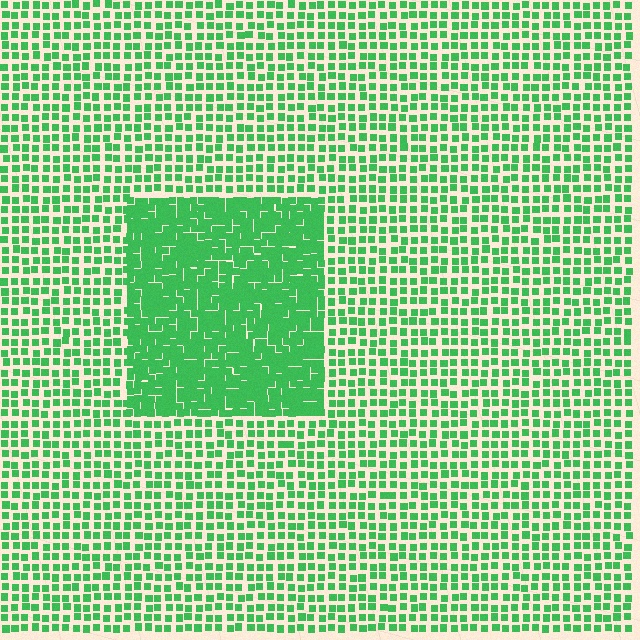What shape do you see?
I see a rectangle.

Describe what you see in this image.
The image contains small green elements arranged at two different densities. A rectangle-shaped region is visible where the elements are more densely packed than the surrounding area.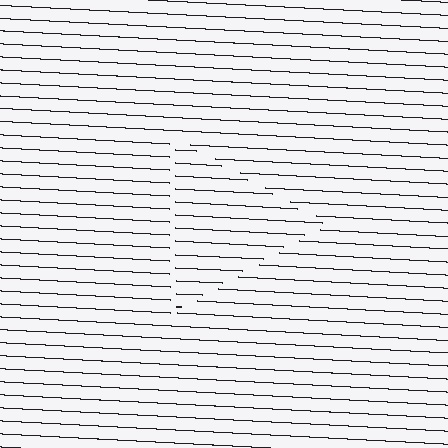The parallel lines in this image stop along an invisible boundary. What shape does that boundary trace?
An illusory triangle. The interior of the shape contains the same grating, shifted by half a period — the contour is defined by the phase discontinuity where line-ends from the inner and outer gratings abut.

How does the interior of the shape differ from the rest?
The interior of the shape contains the same grating, shifted by half a period — the contour is defined by the phase discontinuity where line-ends from the inner and outer gratings abut.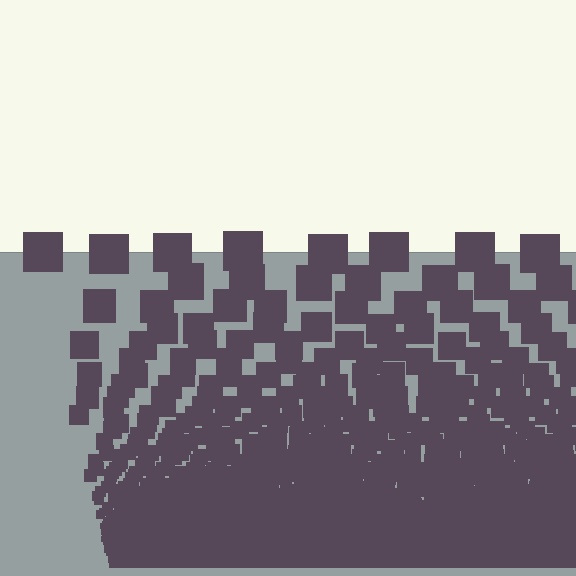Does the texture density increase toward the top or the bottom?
Density increases toward the bottom.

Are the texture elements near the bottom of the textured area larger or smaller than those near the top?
Smaller. The gradient is inverted — elements near the bottom are smaller and denser.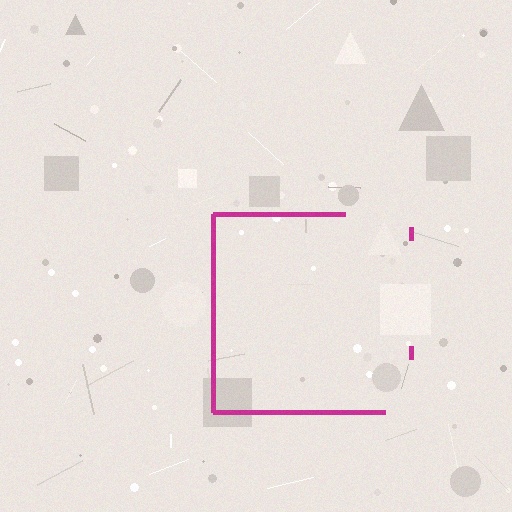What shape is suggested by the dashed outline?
The dashed outline suggests a square.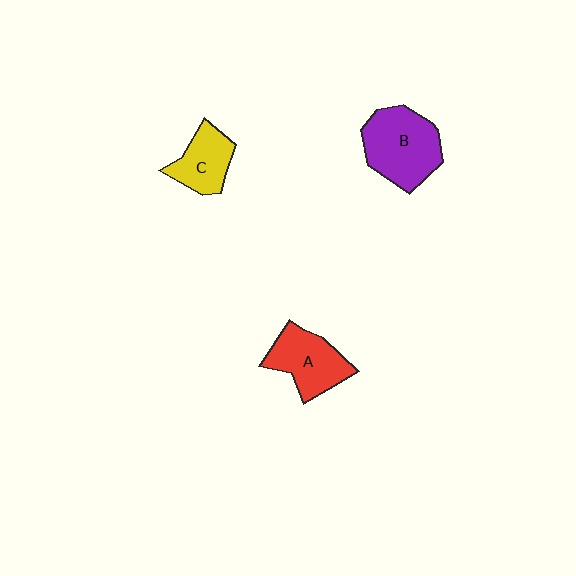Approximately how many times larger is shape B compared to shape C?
Approximately 1.6 times.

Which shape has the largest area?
Shape B (purple).